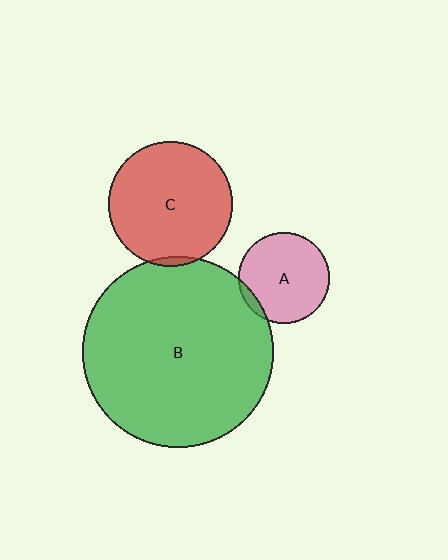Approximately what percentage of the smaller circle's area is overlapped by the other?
Approximately 5%.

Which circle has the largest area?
Circle B (green).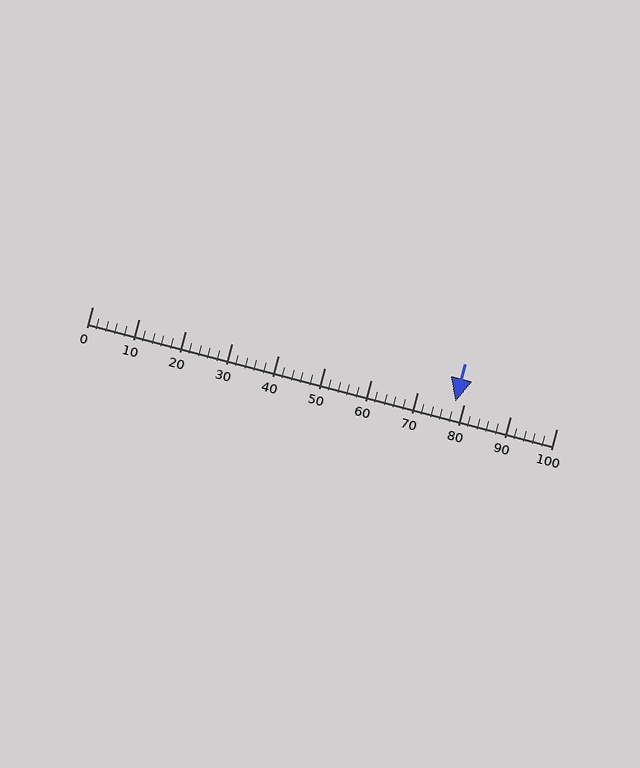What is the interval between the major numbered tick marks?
The major tick marks are spaced 10 units apart.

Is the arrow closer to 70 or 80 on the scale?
The arrow is closer to 80.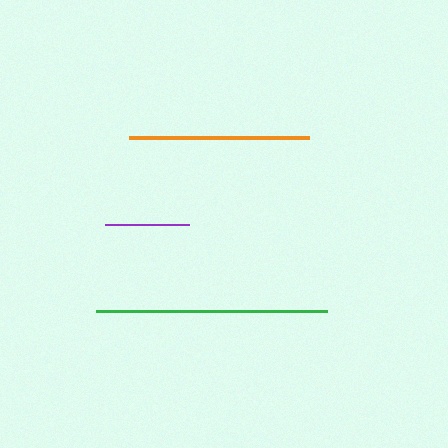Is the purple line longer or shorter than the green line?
The green line is longer than the purple line.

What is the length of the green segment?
The green segment is approximately 231 pixels long.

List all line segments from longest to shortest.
From longest to shortest: green, orange, purple.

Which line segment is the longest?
The green line is the longest at approximately 231 pixels.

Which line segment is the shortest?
The purple line is the shortest at approximately 85 pixels.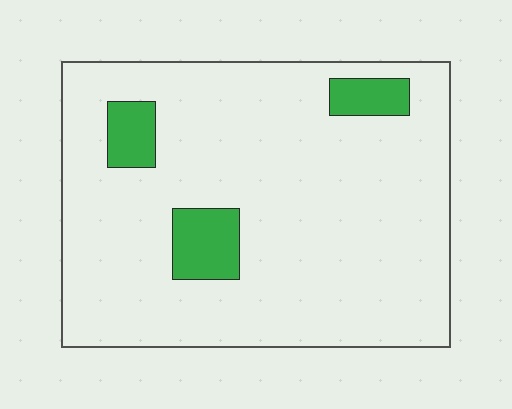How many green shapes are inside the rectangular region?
3.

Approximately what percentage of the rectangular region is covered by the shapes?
Approximately 10%.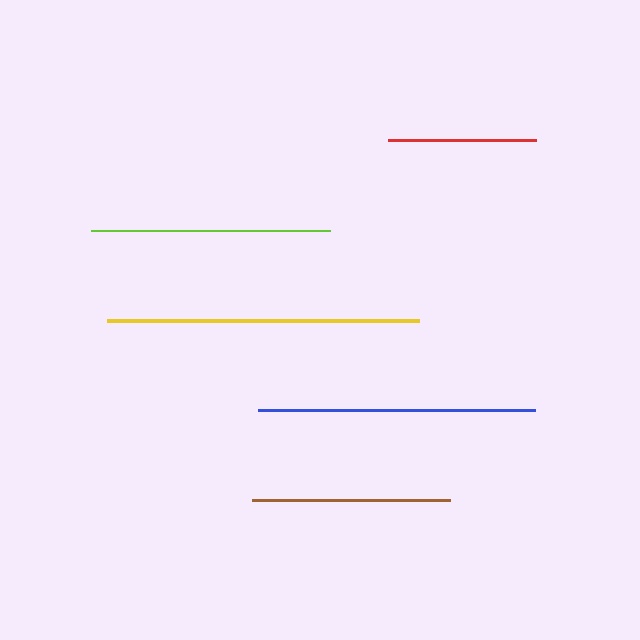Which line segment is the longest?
The yellow line is the longest at approximately 311 pixels.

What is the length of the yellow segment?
The yellow segment is approximately 311 pixels long.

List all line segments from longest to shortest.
From longest to shortest: yellow, blue, lime, brown, red.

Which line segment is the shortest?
The red line is the shortest at approximately 148 pixels.